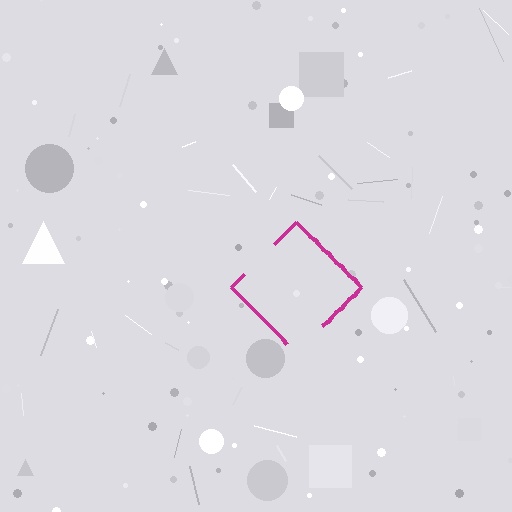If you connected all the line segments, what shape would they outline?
They would outline a diamond.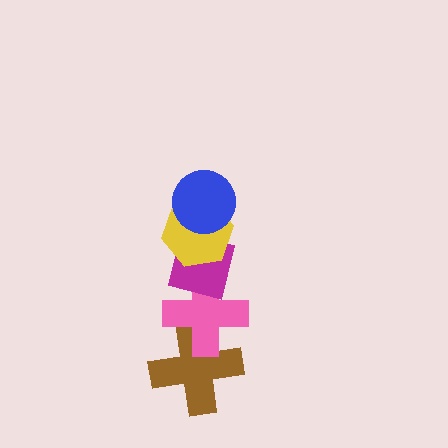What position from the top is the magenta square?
The magenta square is 3rd from the top.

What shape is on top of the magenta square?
The yellow hexagon is on top of the magenta square.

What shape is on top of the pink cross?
The magenta square is on top of the pink cross.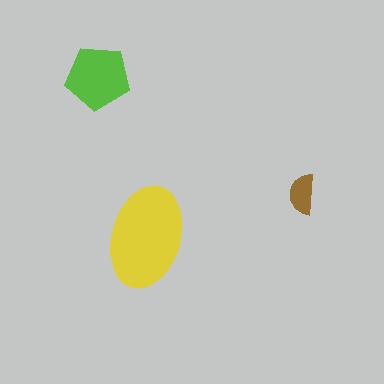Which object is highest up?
The lime pentagon is topmost.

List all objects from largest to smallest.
The yellow ellipse, the lime pentagon, the brown semicircle.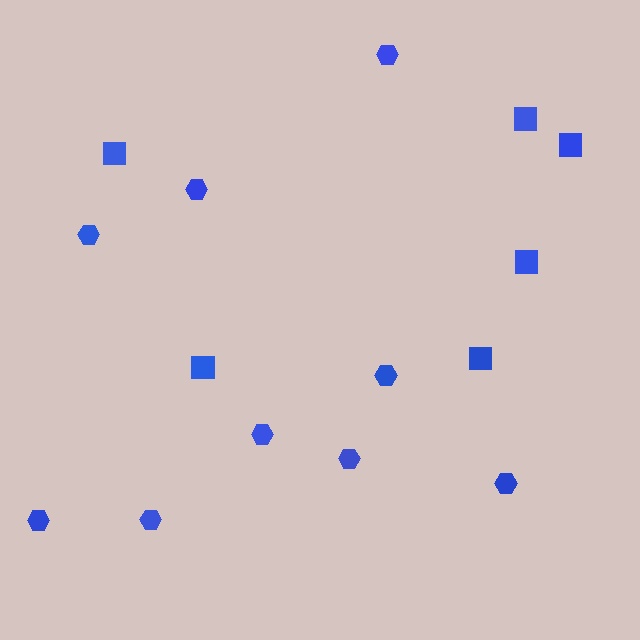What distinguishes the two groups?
There are 2 groups: one group of squares (6) and one group of hexagons (9).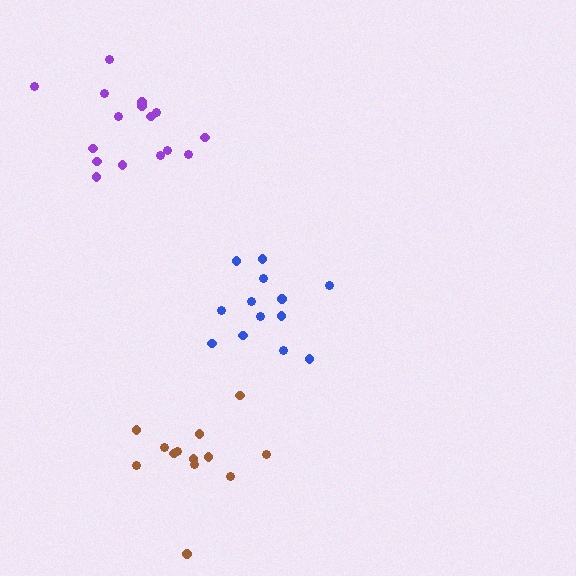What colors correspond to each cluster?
The clusters are colored: purple, blue, brown.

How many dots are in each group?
Group 1: 16 dots, Group 2: 13 dots, Group 3: 13 dots (42 total).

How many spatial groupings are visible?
There are 3 spatial groupings.